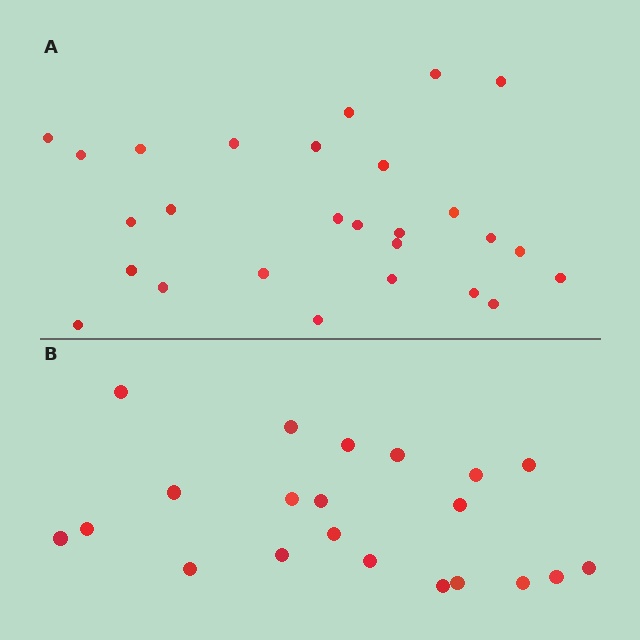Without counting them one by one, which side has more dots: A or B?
Region A (the top region) has more dots.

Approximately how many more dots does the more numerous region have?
Region A has about 6 more dots than region B.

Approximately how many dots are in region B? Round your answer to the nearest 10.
About 20 dots. (The exact count is 21, which rounds to 20.)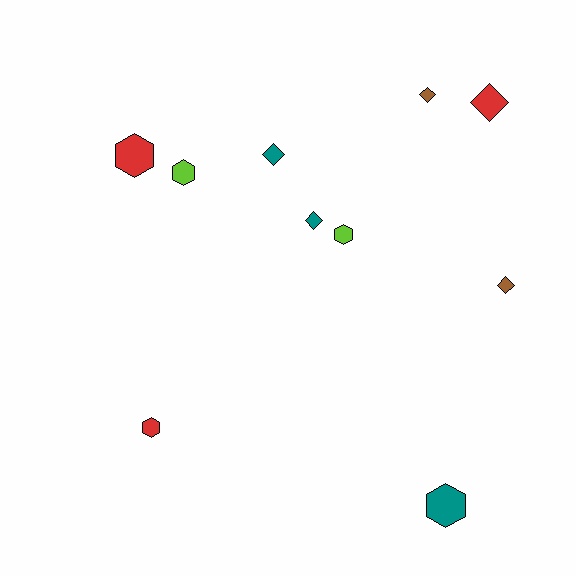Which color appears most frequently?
Teal, with 3 objects.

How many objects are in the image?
There are 10 objects.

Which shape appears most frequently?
Hexagon, with 5 objects.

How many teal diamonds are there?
There are 2 teal diamonds.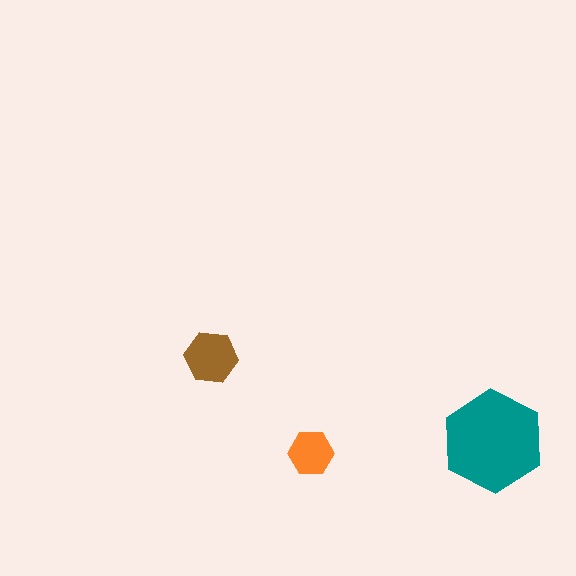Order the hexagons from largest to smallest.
the teal one, the brown one, the orange one.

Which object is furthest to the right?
The teal hexagon is rightmost.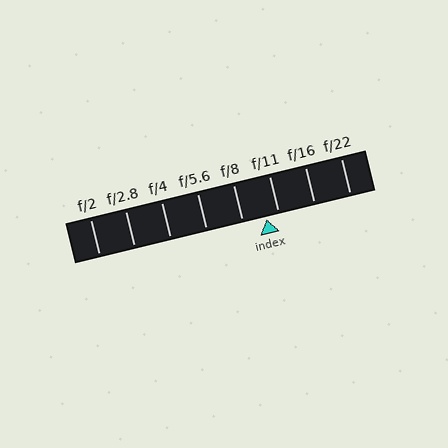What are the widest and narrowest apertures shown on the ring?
The widest aperture shown is f/2 and the narrowest is f/22.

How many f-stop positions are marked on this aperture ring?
There are 8 f-stop positions marked.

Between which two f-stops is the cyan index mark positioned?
The index mark is between f/8 and f/11.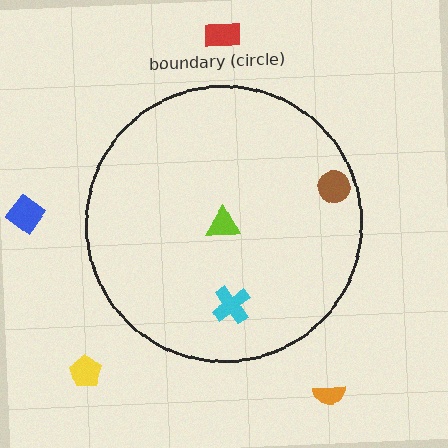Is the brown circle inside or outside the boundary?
Inside.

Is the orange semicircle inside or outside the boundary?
Outside.